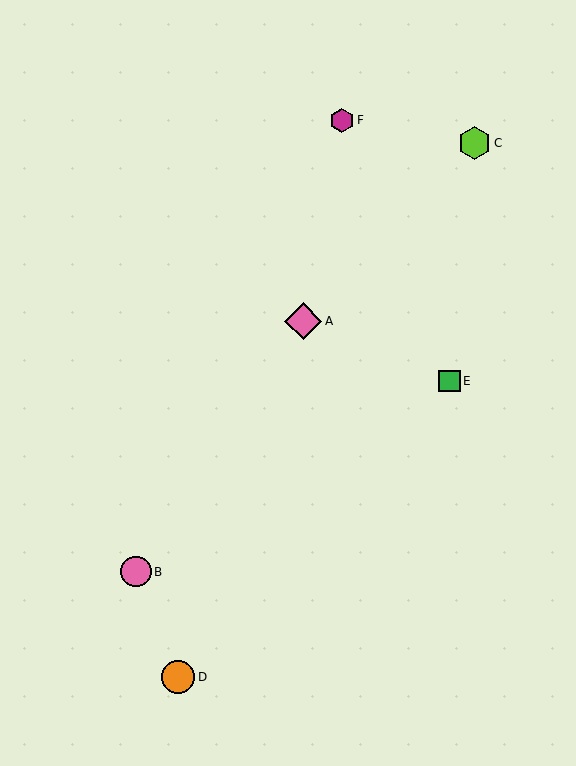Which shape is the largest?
The pink diamond (labeled A) is the largest.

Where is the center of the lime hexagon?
The center of the lime hexagon is at (474, 143).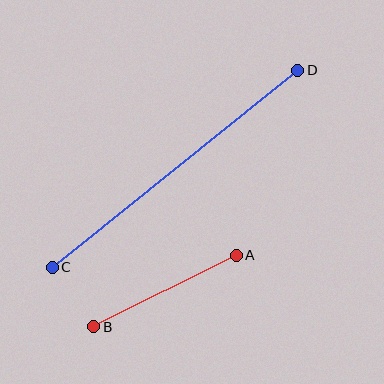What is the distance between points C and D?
The distance is approximately 315 pixels.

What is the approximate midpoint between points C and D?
The midpoint is at approximately (175, 169) pixels.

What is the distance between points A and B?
The distance is approximately 159 pixels.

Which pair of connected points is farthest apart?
Points C and D are farthest apart.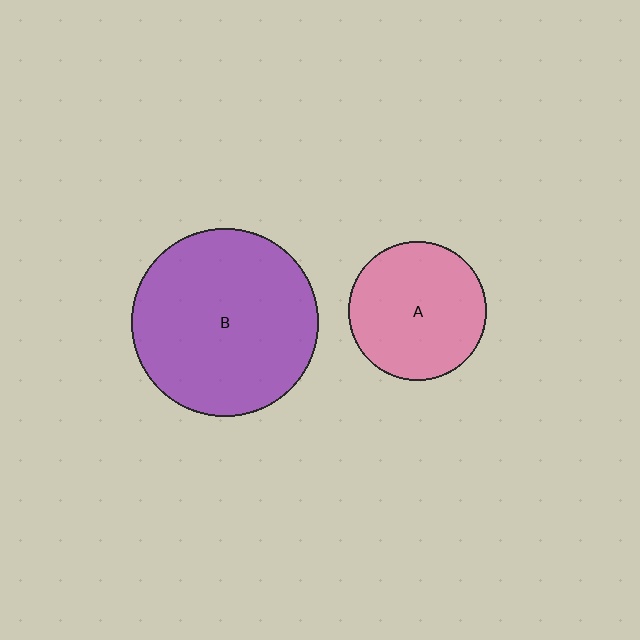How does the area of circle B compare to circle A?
Approximately 1.8 times.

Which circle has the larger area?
Circle B (purple).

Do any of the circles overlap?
No, none of the circles overlap.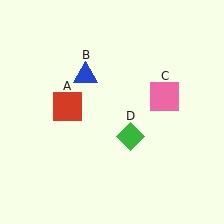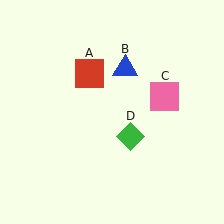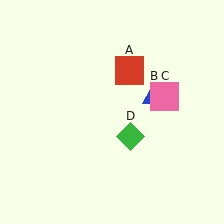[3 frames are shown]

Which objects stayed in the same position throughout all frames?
Pink square (object C) and green diamond (object D) remained stationary.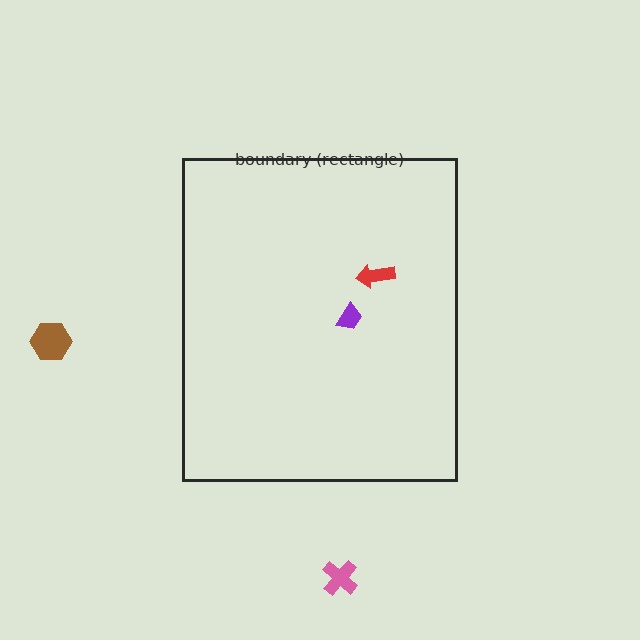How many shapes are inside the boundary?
2 inside, 2 outside.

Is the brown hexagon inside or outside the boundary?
Outside.